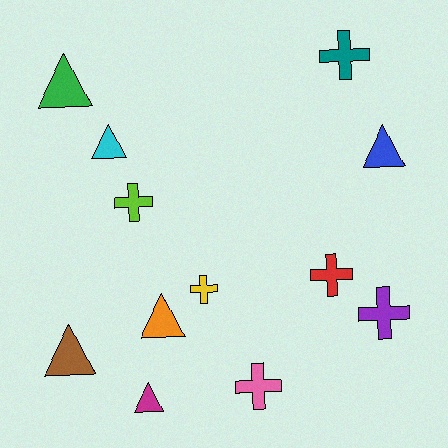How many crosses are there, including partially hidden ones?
There are 6 crosses.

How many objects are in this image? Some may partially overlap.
There are 12 objects.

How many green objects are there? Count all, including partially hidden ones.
There is 1 green object.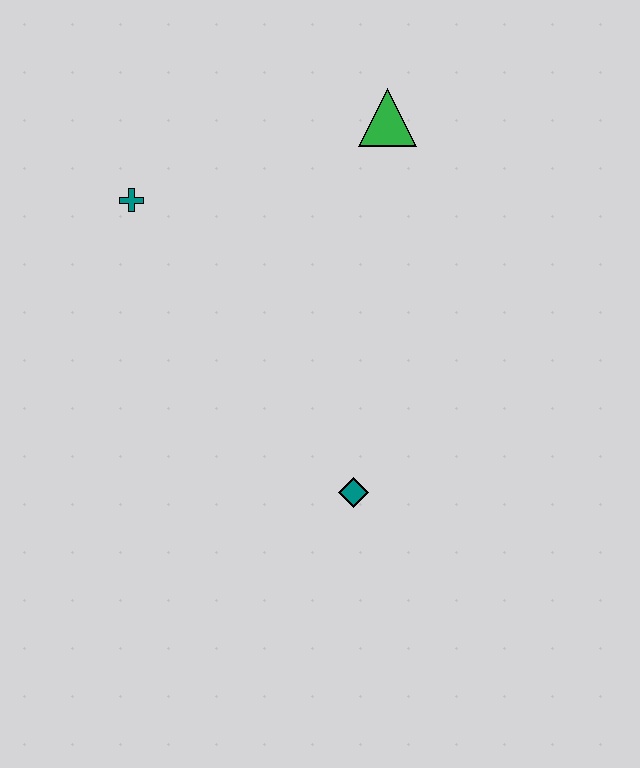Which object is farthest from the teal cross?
The teal diamond is farthest from the teal cross.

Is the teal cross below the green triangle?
Yes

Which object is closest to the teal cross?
The green triangle is closest to the teal cross.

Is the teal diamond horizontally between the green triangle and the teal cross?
Yes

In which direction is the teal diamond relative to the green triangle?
The teal diamond is below the green triangle.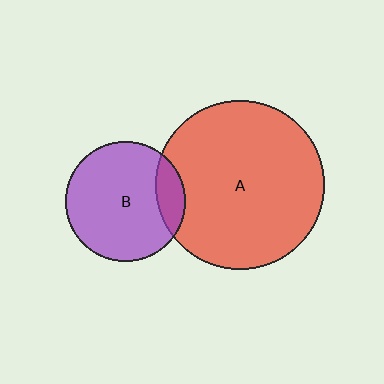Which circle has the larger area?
Circle A (red).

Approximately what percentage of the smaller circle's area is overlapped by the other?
Approximately 15%.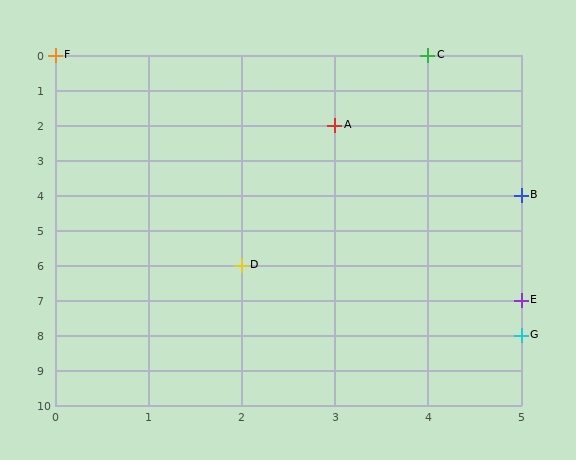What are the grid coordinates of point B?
Point B is at grid coordinates (5, 4).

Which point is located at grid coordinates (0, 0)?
Point F is at (0, 0).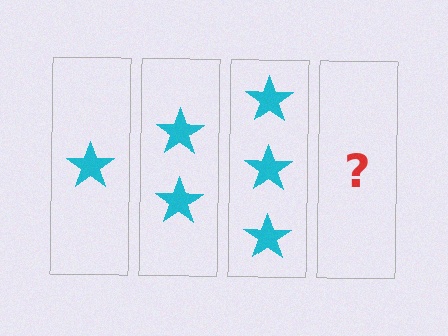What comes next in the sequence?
The next element should be 4 stars.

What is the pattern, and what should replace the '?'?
The pattern is that each step adds one more star. The '?' should be 4 stars.